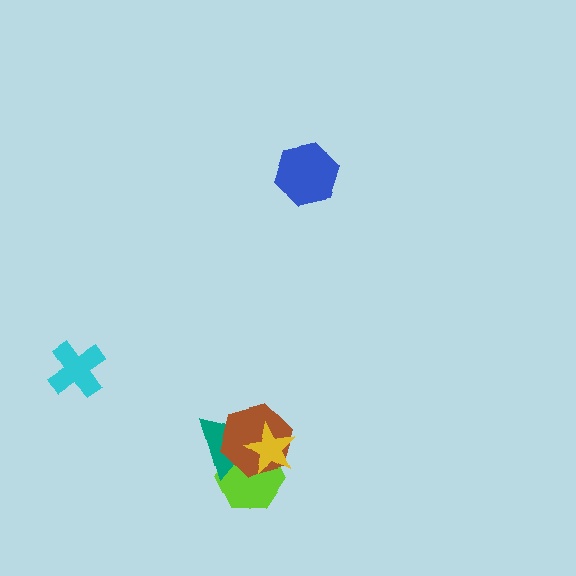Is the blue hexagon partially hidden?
No, no other shape covers it.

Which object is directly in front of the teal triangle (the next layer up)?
The brown hexagon is directly in front of the teal triangle.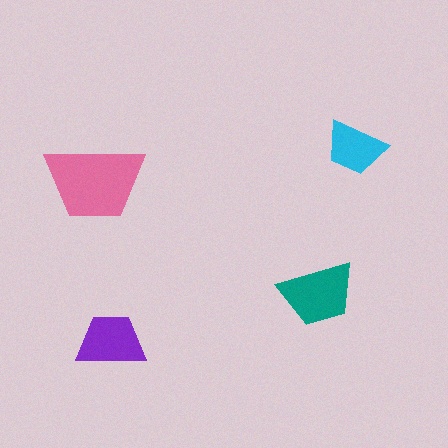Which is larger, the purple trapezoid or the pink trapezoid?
The pink one.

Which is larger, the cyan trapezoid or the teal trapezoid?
The teal one.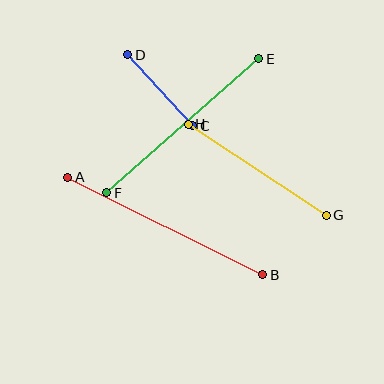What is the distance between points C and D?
The distance is approximately 96 pixels.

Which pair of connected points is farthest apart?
Points A and B are farthest apart.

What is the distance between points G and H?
The distance is approximately 165 pixels.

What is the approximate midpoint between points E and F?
The midpoint is at approximately (183, 126) pixels.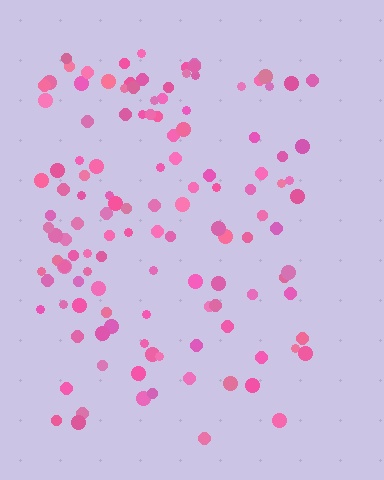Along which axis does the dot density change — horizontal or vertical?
Horizontal.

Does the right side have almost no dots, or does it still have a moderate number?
Still a moderate number, just noticeably fewer than the left.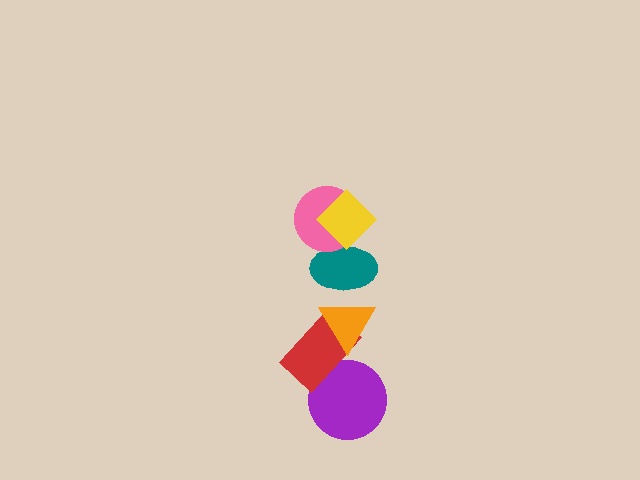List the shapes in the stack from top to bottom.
From top to bottom: the yellow diamond, the pink circle, the teal ellipse, the orange triangle, the red rectangle, the purple circle.